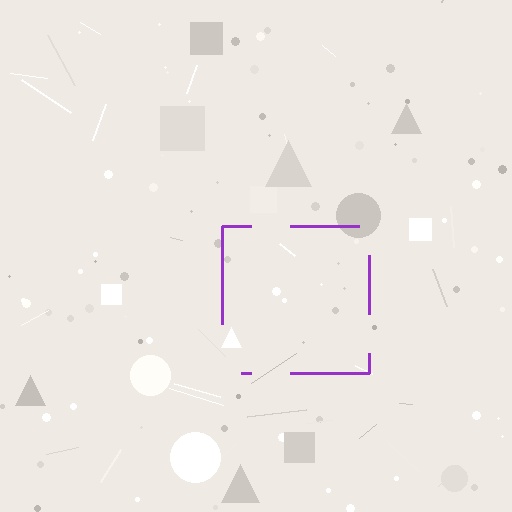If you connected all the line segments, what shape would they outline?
They would outline a square.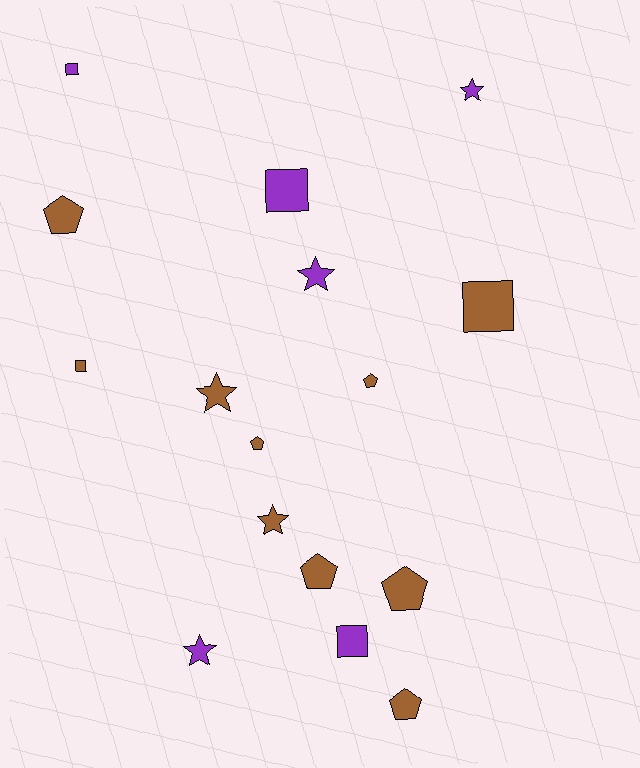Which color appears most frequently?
Brown, with 10 objects.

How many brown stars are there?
There are 2 brown stars.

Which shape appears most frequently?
Pentagon, with 6 objects.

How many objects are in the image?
There are 16 objects.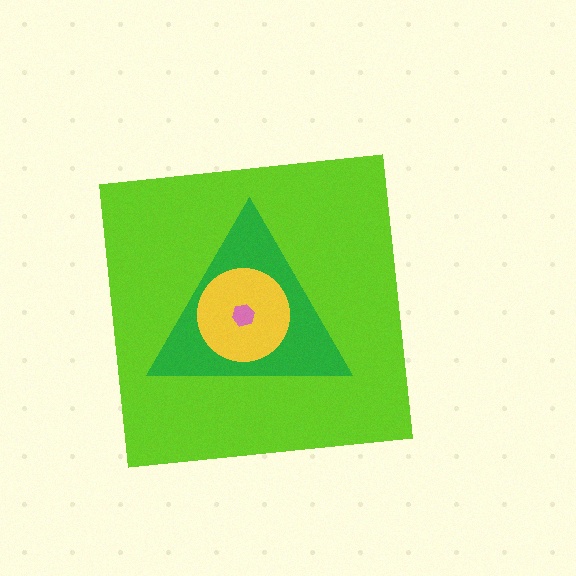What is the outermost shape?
The lime square.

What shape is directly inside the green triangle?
The yellow circle.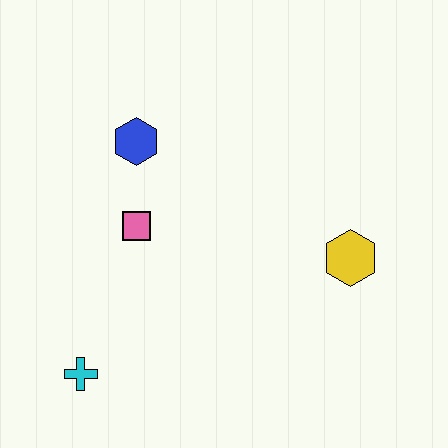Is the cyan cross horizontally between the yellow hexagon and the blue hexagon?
No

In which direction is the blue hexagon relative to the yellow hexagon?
The blue hexagon is to the left of the yellow hexagon.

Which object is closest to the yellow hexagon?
The pink square is closest to the yellow hexagon.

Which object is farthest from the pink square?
The yellow hexagon is farthest from the pink square.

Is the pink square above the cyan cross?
Yes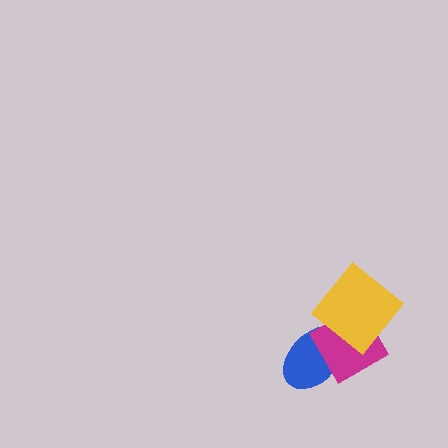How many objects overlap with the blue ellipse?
2 objects overlap with the blue ellipse.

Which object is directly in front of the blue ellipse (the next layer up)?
The magenta diamond is directly in front of the blue ellipse.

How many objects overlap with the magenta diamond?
2 objects overlap with the magenta diamond.